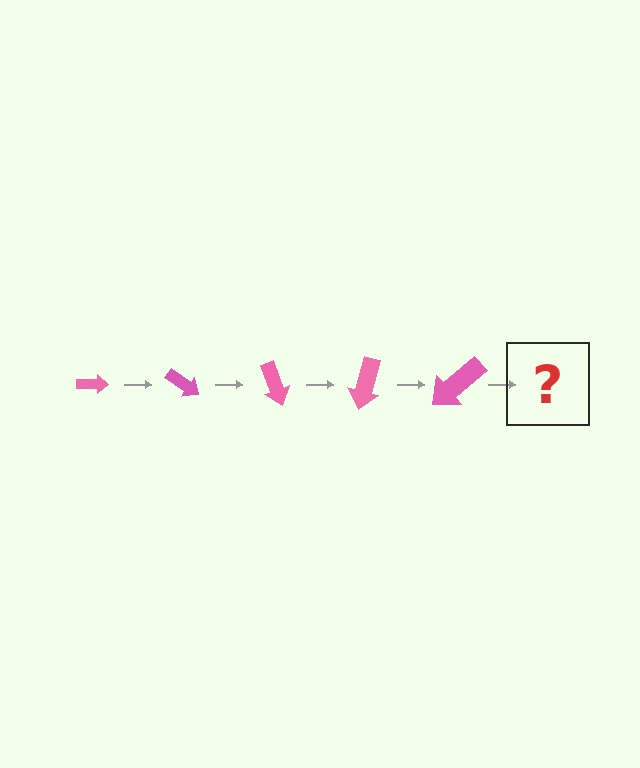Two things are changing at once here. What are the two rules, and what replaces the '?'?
The two rules are that the arrow grows larger each step and it rotates 35 degrees each step. The '?' should be an arrow, larger than the previous one and rotated 175 degrees from the start.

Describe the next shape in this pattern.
It should be an arrow, larger than the previous one and rotated 175 degrees from the start.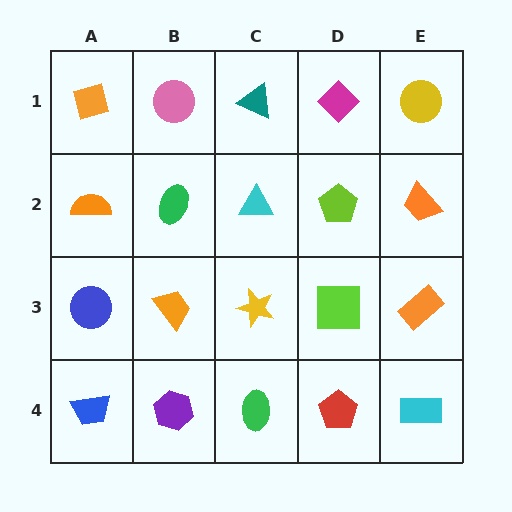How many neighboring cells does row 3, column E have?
3.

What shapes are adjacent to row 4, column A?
A blue circle (row 3, column A), a purple hexagon (row 4, column B).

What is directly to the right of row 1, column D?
A yellow circle.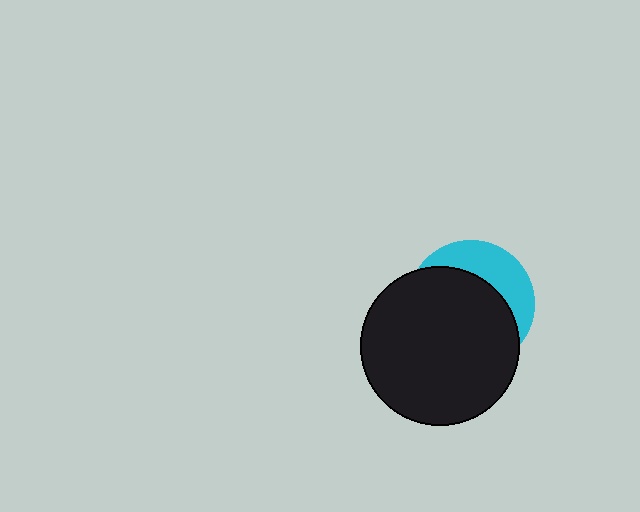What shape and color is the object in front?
The object in front is a black circle.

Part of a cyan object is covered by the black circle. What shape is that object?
It is a circle.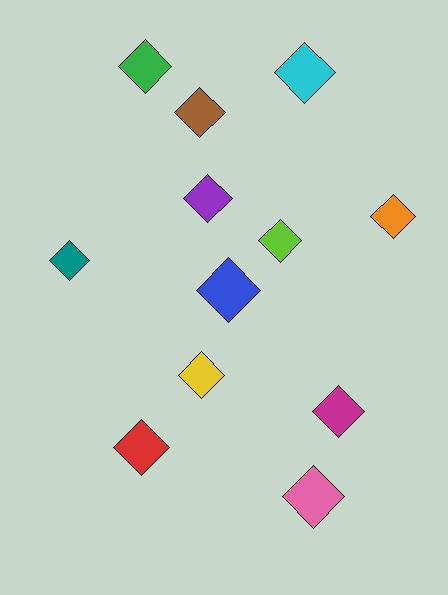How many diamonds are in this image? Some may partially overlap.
There are 12 diamonds.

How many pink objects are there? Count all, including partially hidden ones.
There is 1 pink object.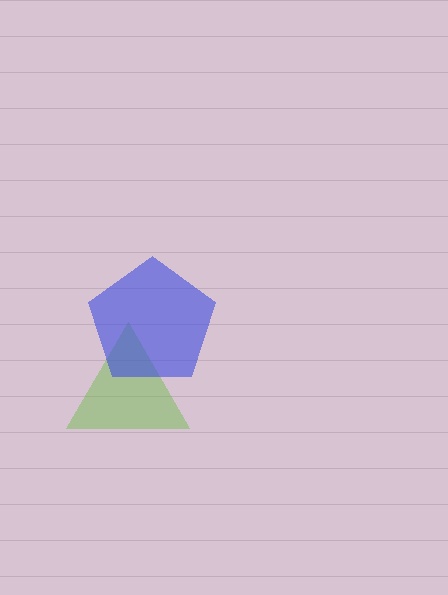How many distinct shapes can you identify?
There are 2 distinct shapes: a lime triangle, a blue pentagon.